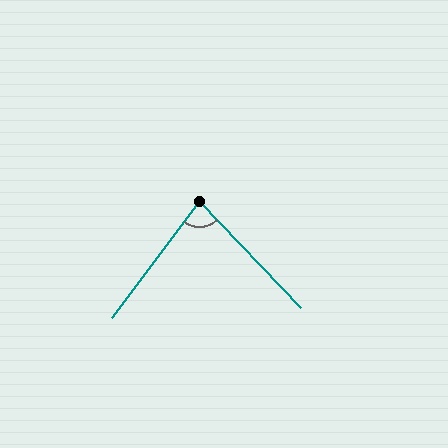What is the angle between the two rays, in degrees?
Approximately 81 degrees.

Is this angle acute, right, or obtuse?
It is acute.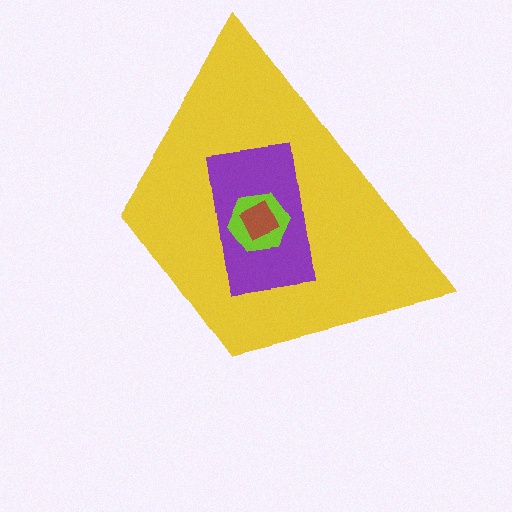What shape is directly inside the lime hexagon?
The brown diamond.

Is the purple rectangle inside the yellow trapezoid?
Yes.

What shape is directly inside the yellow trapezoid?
The purple rectangle.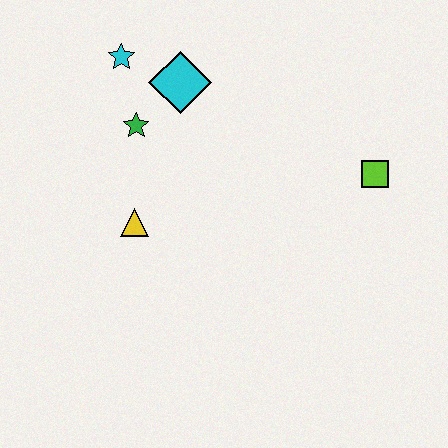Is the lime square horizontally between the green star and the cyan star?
No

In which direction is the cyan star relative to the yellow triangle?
The cyan star is above the yellow triangle.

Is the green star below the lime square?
No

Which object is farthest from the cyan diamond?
The lime square is farthest from the cyan diamond.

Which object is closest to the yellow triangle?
The green star is closest to the yellow triangle.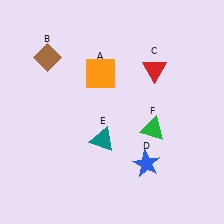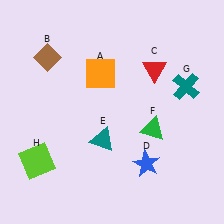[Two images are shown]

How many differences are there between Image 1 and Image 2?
There are 2 differences between the two images.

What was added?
A teal cross (G), a lime square (H) were added in Image 2.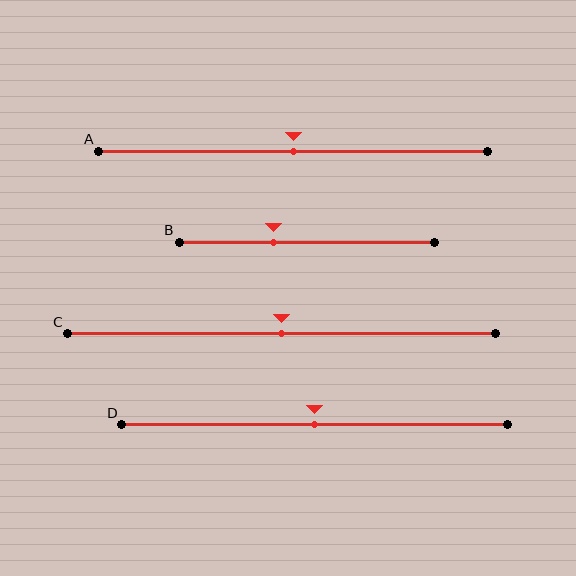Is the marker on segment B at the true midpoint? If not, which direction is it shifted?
No, the marker on segment B is shifted to the left by about 13% of the segment length.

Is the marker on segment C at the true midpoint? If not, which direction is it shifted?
Yes, the marker on segment C is at the true midpoint.